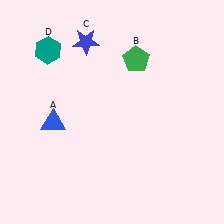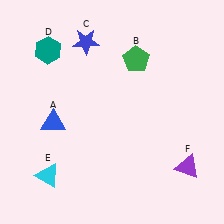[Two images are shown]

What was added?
A cyan triangle (E), a purple triangle (F) were added in Image 2.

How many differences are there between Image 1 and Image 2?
There are 2 differences between the two images.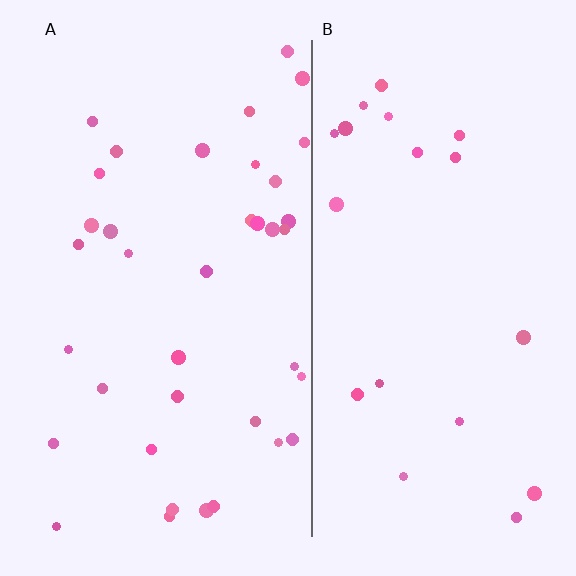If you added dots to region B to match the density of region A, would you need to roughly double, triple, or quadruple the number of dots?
Approximately double.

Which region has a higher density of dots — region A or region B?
A (the left).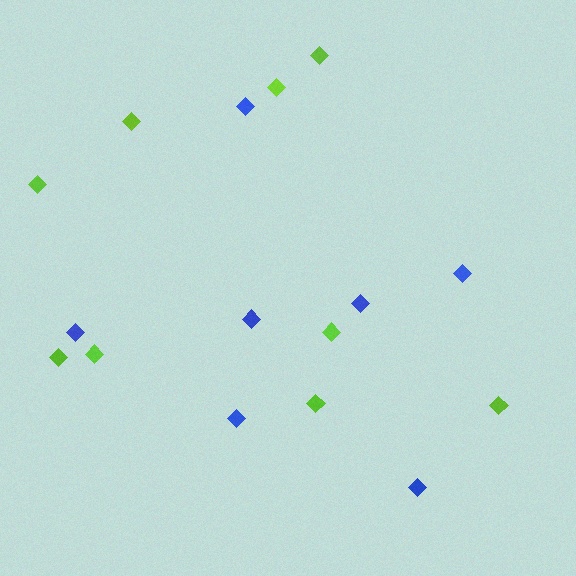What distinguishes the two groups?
There are 2 groups: one group of blue diamonds (7) and one group of lime diamonds (9).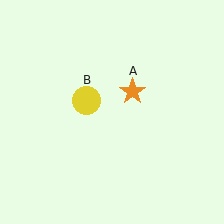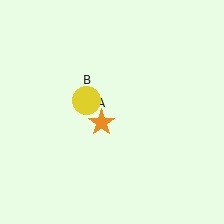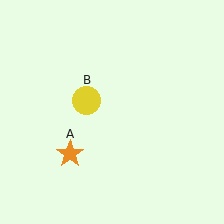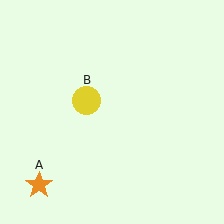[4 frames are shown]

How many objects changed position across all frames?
1 object changed position: orange star (object A).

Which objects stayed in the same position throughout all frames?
Yellow circle (object B) remained stationary.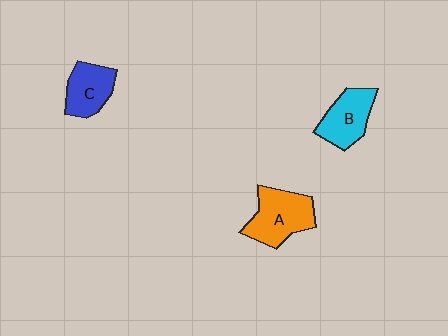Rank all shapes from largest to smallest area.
From largest to smallest: A (orange), B (cyan), C (blue).